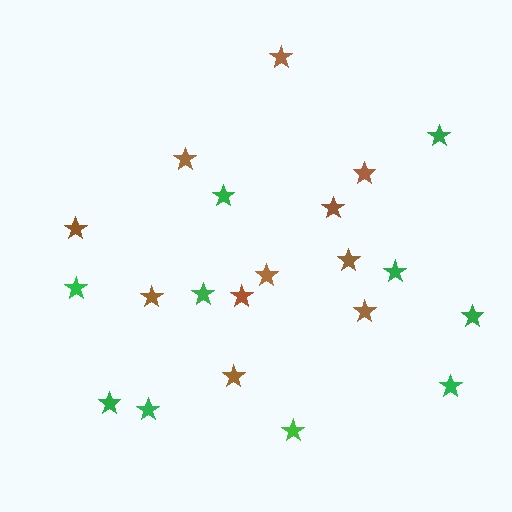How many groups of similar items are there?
There are 2 groups: one group of brown stars (11) and one group of green stars (10).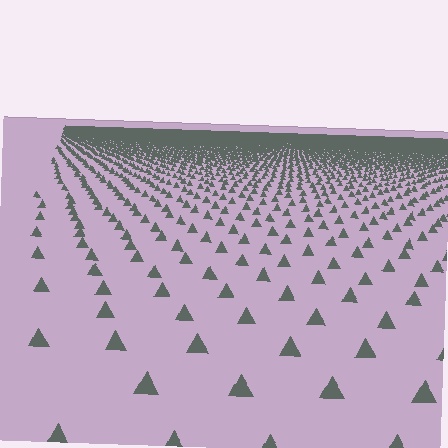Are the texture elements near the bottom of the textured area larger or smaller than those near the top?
Larger. Near the bottom, elements are closer to the viewer and appear at a bigger on-screen size.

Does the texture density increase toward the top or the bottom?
Density increases toward the top.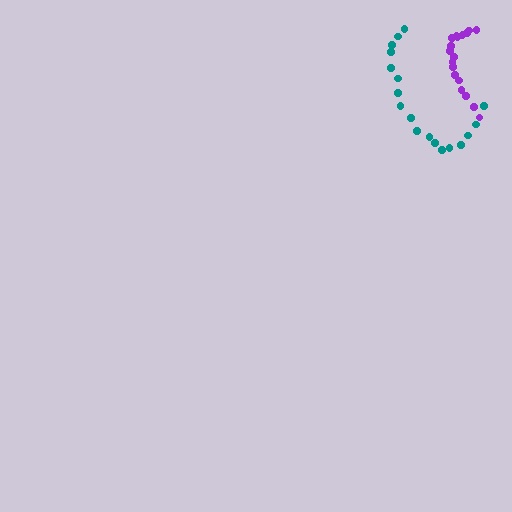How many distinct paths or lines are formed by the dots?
There are 2 distinct paths.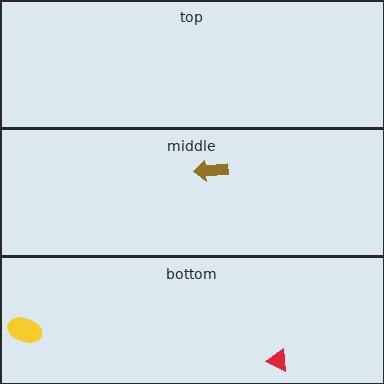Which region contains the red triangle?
The bottom region.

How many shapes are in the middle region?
1.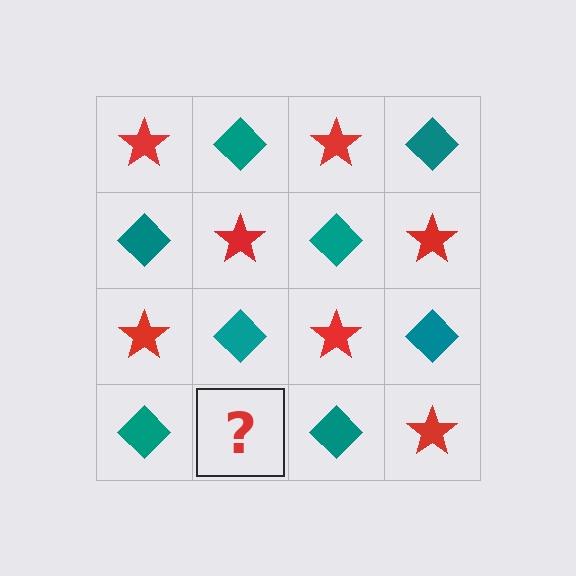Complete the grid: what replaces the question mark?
The question mark should be replaced with a red star.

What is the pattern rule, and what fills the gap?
The rule is that it alternates red star and teal diamond in a checkerboard pattern. The gap should be filled with a red star.